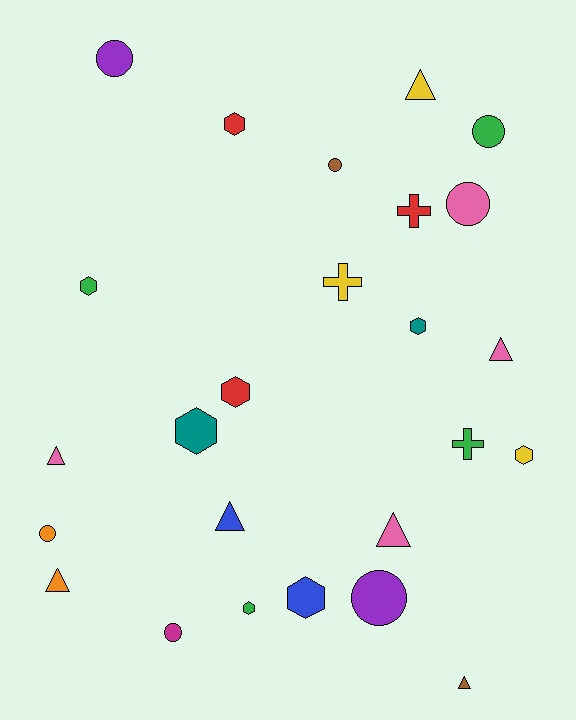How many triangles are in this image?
There are 7 triangles.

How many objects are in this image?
There are 25 objects.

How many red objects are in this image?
There are 3 red objects.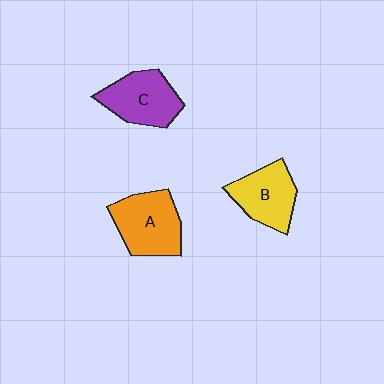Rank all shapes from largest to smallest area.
From largest to smallest: A (orange), C (purple), B (yellow).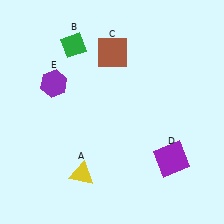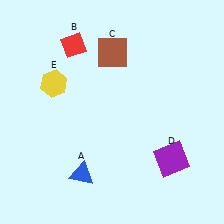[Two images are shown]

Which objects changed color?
A changed from yellow to blue. B changed from green to red. E changed from purple to yellow.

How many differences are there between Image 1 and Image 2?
There are 3 differences between the two images.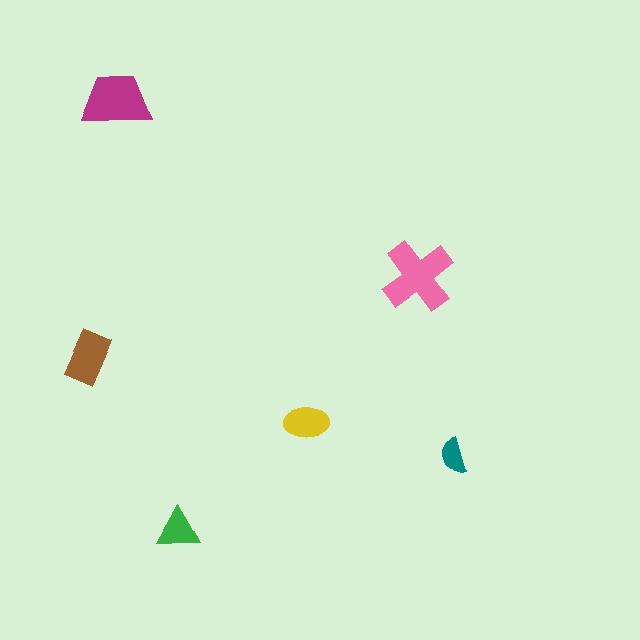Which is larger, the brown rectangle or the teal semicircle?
The brown rectangle.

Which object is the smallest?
The teal semicircle.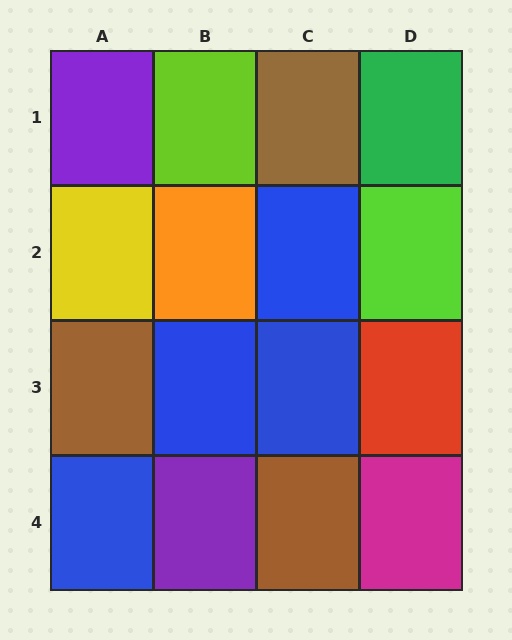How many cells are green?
1 cell is green.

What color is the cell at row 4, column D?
Magenta.